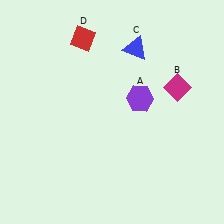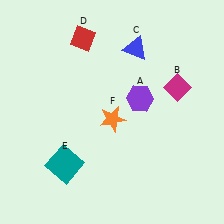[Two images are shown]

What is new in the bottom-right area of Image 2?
An orange star (F) was added in the bottom-right area of Image 2.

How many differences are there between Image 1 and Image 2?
There are 2 differences between the two images.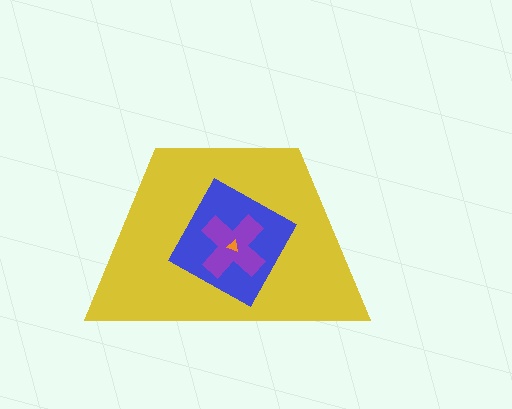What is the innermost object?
The orange triangle.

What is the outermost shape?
The yellow trapezoid.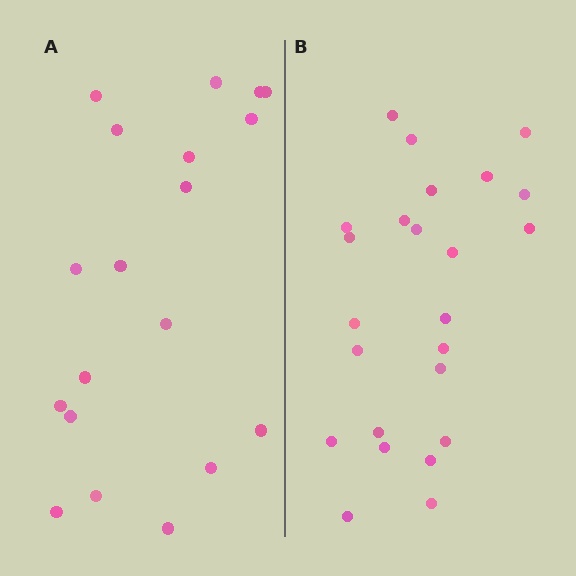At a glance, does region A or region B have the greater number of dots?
Region B (the right region) has more dots.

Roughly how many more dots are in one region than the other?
Region B has about 5 more dots than region A.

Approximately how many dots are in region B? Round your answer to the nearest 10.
About 20 dots. (The exact count is 24, which rounds to 20.)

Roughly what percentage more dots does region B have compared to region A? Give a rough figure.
About 25% more.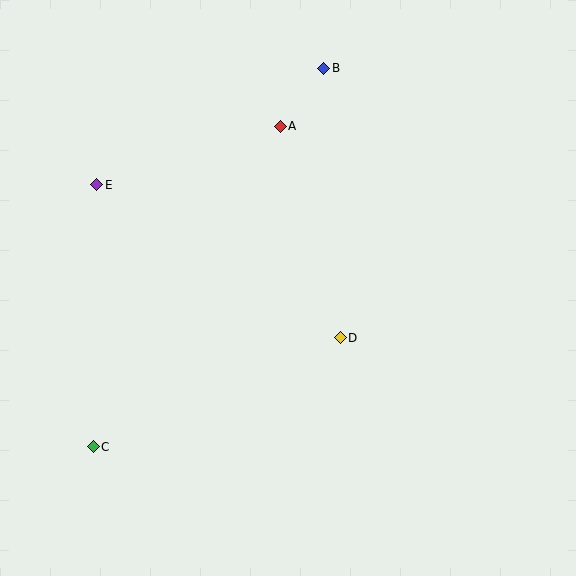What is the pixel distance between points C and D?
The distance between C and D is 270 pixels.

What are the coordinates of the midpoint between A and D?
The midpoint between A and D is at (310, 232).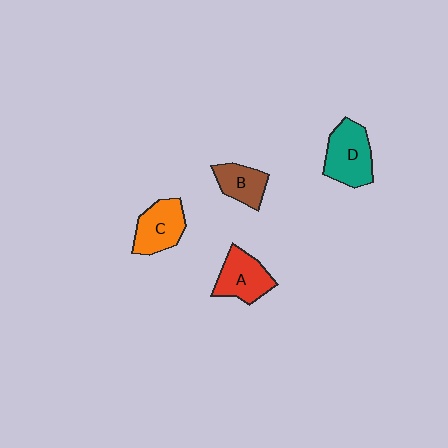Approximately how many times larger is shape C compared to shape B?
Approximately 1.3 times.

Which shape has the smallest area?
Shape B (brown).